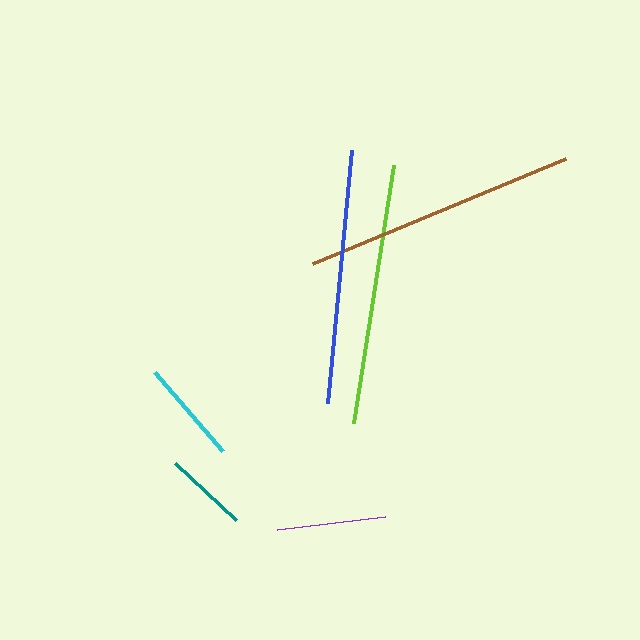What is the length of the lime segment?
The lime segment is approximately 261 pixels long.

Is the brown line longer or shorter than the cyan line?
The brown line is longer than the cyan line.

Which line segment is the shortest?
The teal line is the shortest at approximately 83 pixels.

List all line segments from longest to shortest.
From longest to shortest: brown, lime, blue, purple, cyan, teal.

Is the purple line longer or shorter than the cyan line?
The purple line is longer than the cyan line.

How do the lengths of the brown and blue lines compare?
The brown and blue lines are approximately the same length.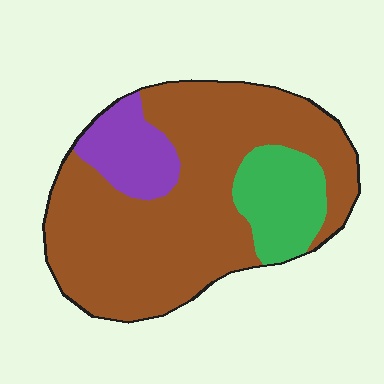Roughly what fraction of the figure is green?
Green takes up less than a sixth of the figure.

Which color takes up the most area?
Brown, at roughly 70%.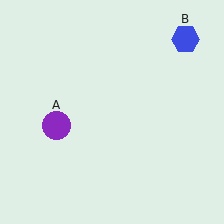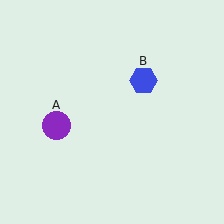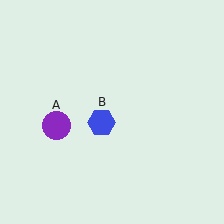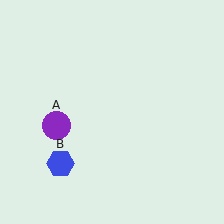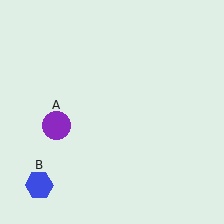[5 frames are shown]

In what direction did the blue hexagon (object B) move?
The blue hexagon (object B) moved down and to the left.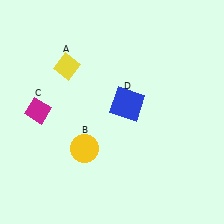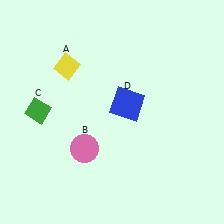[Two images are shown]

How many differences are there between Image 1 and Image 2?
There are 2 differences between the two images.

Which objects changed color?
B changed from yellow to pink. C changed from magenta to green.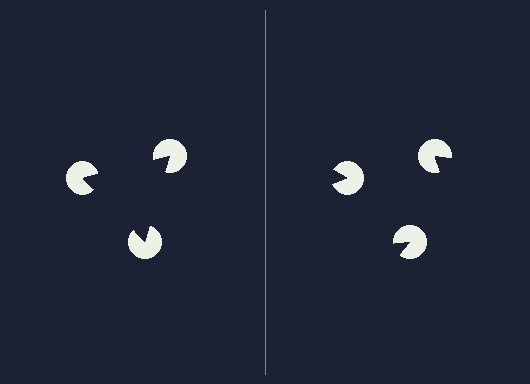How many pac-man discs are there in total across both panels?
6 — 3 on each side.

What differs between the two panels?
The pac-man discs are positioned identically on both sides; only the wedge orientations differ. On the left they align to a triangle; on the right they are misaligned.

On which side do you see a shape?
An illusory triangle appears on the left side. On the right side the wedge cuts are rotated, so no coherent shape forms.